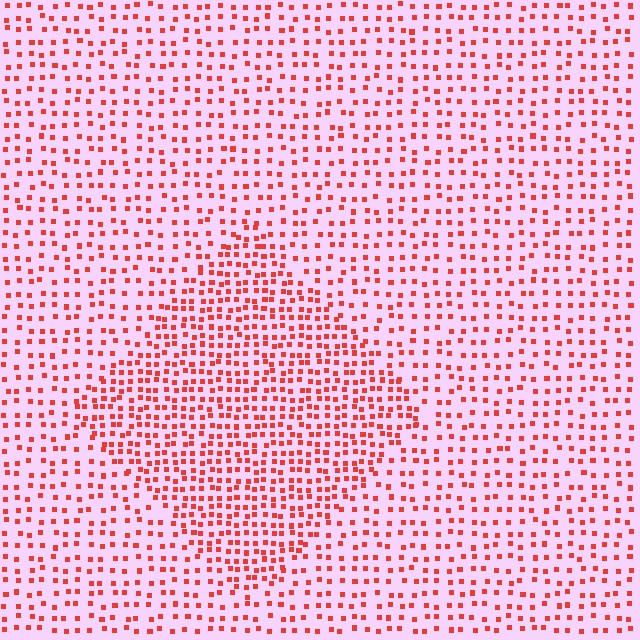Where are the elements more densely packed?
The elements are more densely packed inside the diamond boundary.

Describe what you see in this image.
The image contains small red elements arranged at two different densities. A diamond-shaped region is visible where the elements are more densely packed than the surrounding area.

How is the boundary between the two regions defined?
The boundary is defined by a change in element density (approximately 1.8x ratio). All elements are the same color, size, and shape.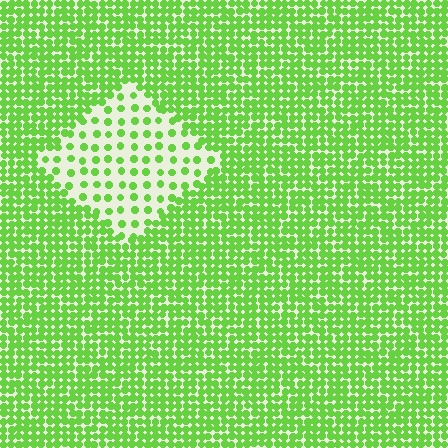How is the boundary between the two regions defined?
The boundary is defined by a change in element density (approximately 2.8x ratio). All elements are the same color, size, and shape.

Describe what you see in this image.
The image contains small lime elements arranged at two different densities. A diamond-shaped region is visible where the elements are less densely packed than the surrounding area.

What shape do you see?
I see a diamond.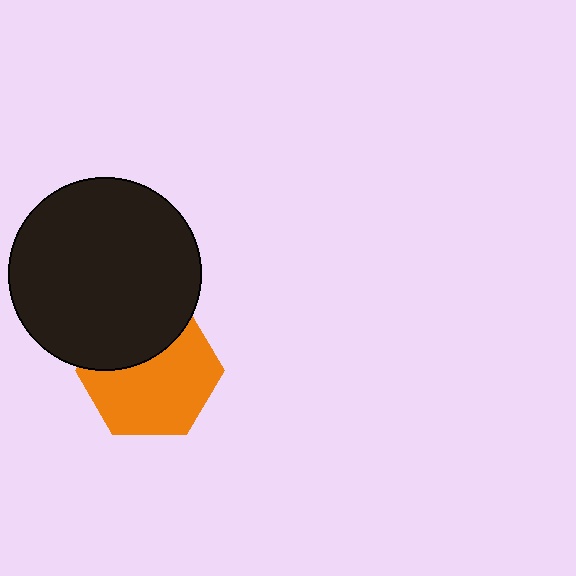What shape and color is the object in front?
The object in front is a black circle.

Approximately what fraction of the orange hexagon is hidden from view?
Roughly 35% of the orange hexagon is hidden behind the black circle.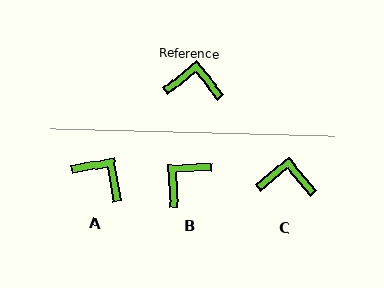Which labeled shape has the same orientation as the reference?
C.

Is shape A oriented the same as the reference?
No, it is off by about 30 degrees.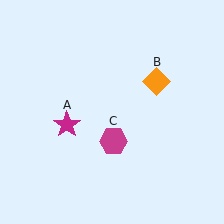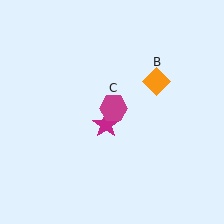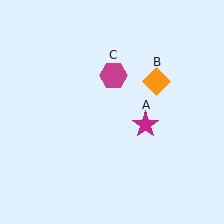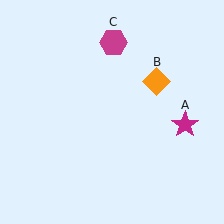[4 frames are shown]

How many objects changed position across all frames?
2 objects changed position: magenta star (object A), magenta hexagon (object C).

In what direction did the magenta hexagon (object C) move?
The magenta hexagon (object C) moved up.